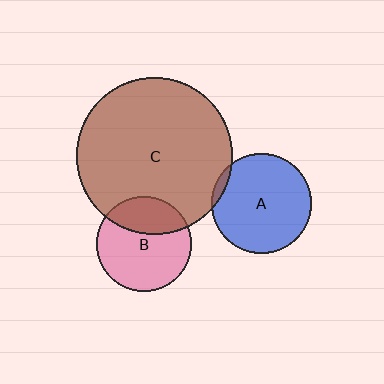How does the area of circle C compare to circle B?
Approximately 2.7 times.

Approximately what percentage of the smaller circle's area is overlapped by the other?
Approximately 5%.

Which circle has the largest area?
Circle C (brown).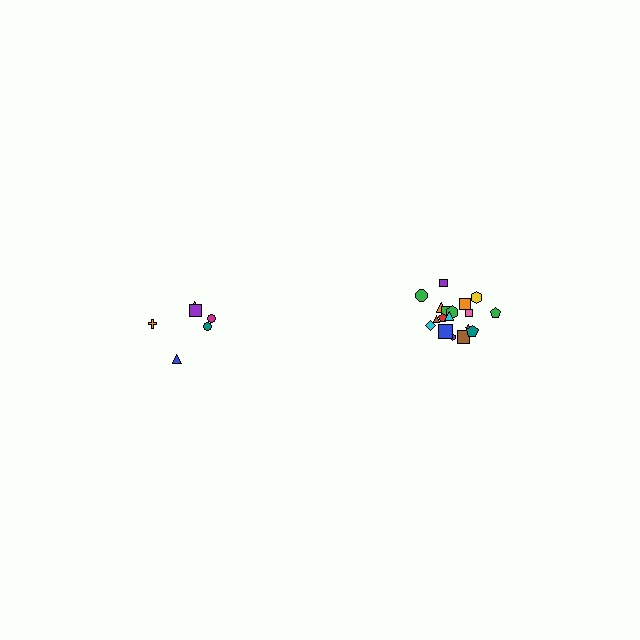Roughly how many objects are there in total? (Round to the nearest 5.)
Roughly 25 objects in total.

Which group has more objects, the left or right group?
The right group.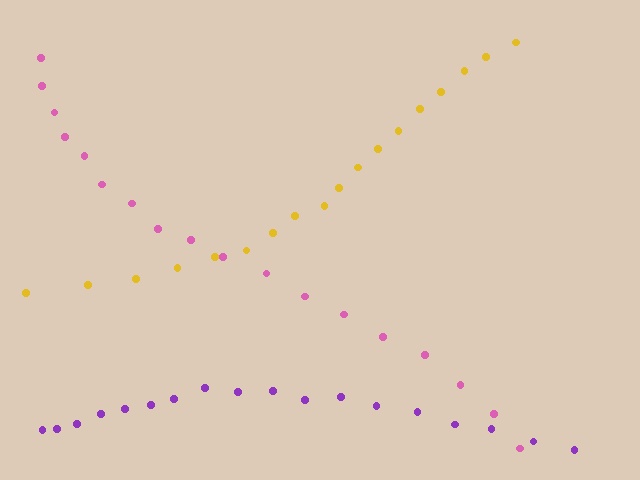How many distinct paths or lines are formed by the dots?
There are 3 distinct paths.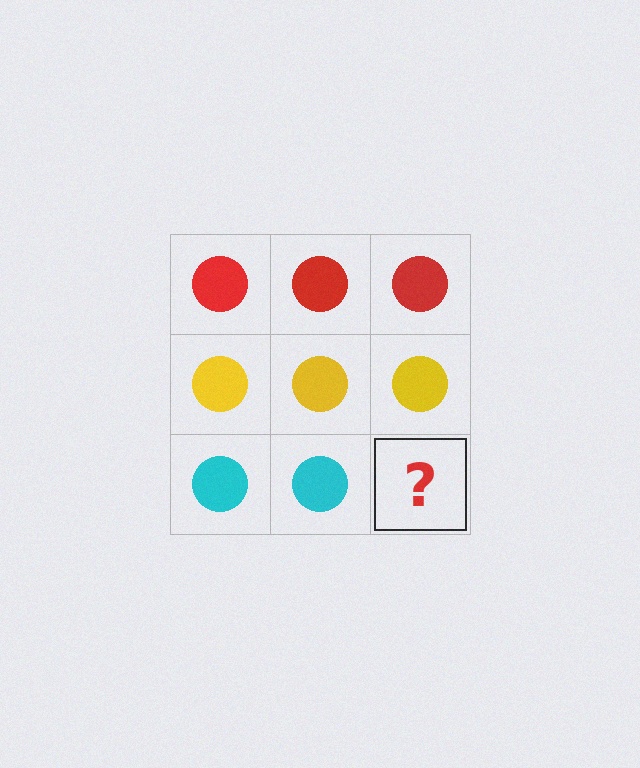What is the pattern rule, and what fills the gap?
The rule is that each row has a consistent color. The gap should be filled with a cyan circle.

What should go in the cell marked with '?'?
The missing cell should contain a cyan circle.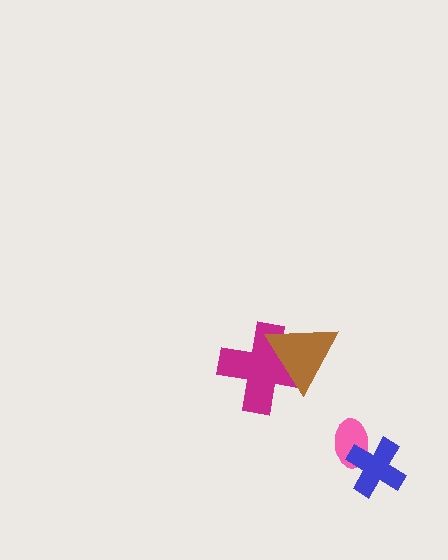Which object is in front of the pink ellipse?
The blue cross is in front of the pink ellipse.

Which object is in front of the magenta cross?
The brown triangle is in front of the magenta cross.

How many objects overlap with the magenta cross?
1 object overlaps with the magenta cross.